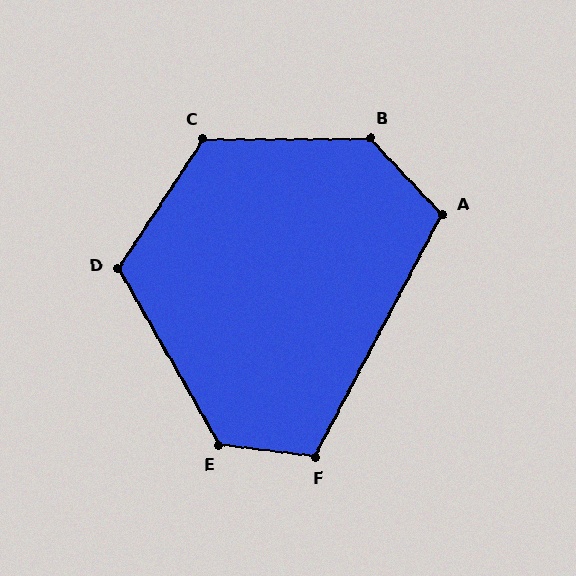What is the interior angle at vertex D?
Approximately 117 degrees (obtuse).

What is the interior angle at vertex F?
Approximately 110 degrees (obtuse).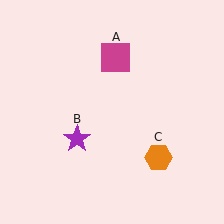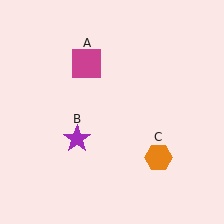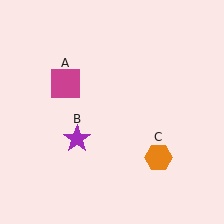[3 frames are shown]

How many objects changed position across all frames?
1 object changed position: magenta square (object A).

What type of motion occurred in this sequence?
The magenta square (object A) rotated counterclockwise around the center of the scene.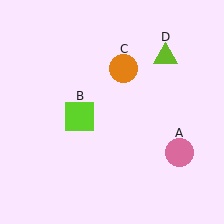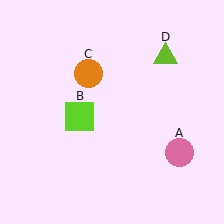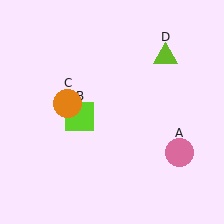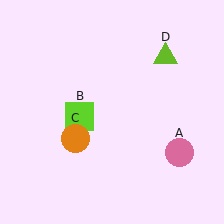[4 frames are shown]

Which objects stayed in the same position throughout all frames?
Pink circle (object A) and lime square (object B) and lime triangle (object D) remained stationary.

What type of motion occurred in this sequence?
The orange circle (object C) rotated counterclockwise around the center of the scene.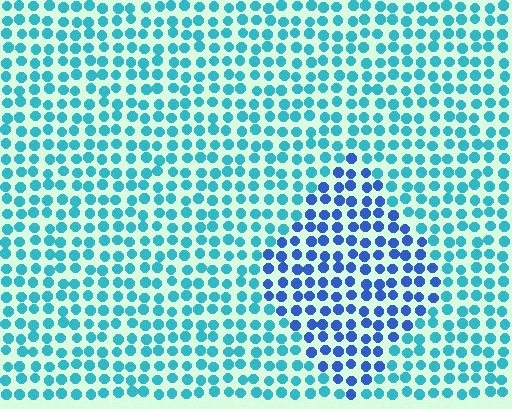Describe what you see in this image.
The image is filled with small cyan elements in a uniform arrangement. A diamond-shaped region is visible where the elements are tinted to a slightly different hue, forming a subtle color boundary.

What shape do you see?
I see a diamond.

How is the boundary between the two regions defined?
The boundary is defined purely by a slight shift in hue (about 38 degrees). Spacing, size, and orientation are identical on both sides.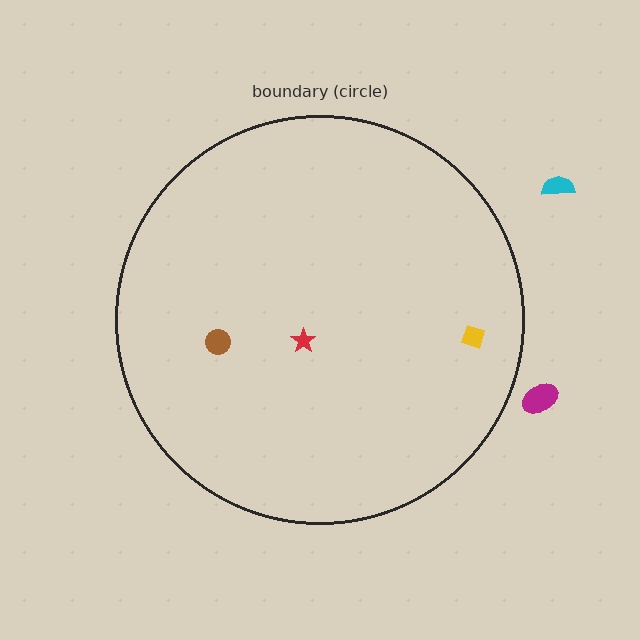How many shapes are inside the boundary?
3 inside, 2 outside.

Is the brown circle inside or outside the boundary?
Inside.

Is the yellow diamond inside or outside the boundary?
Inside.